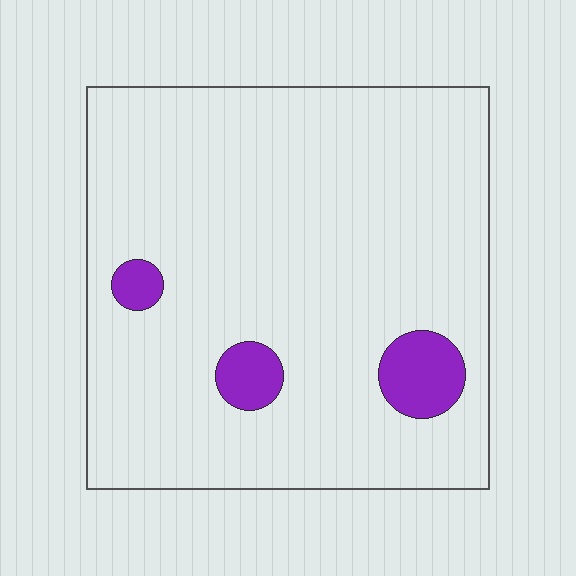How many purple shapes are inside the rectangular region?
3.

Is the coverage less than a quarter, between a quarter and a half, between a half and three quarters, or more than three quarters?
Less than a quarter.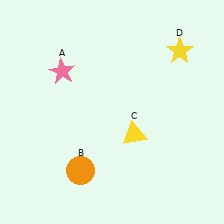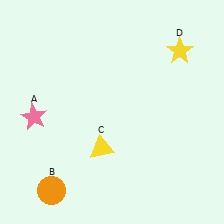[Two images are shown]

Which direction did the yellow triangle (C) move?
The yellow triangle (C) moved left.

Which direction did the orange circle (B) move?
The orange circle (B) moved left.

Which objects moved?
The objects that moved are: the pink star (A), the orange circle (B), the yellow triangle (C).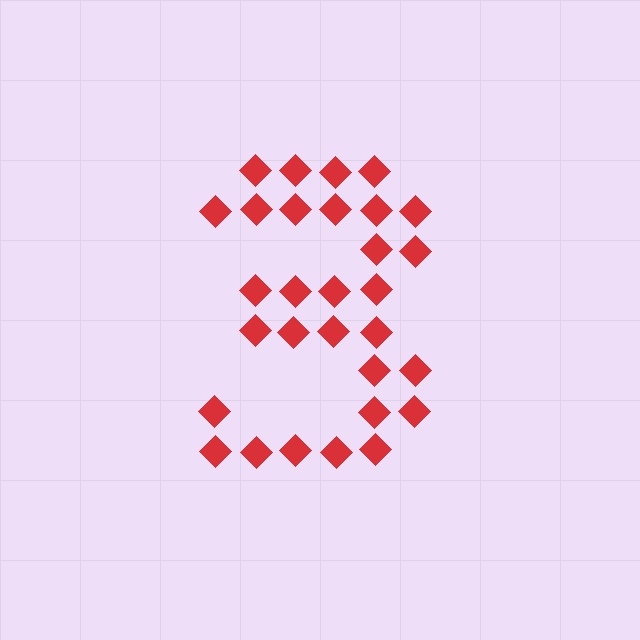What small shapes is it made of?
It is made of small diamonds.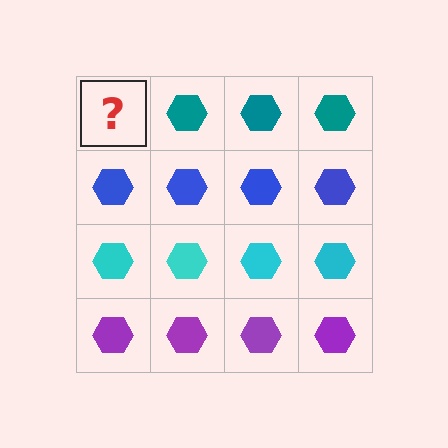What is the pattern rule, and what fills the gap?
The rule is that each row has a consistent color. The gap should be filled with a teal hexagon.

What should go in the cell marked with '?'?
The missing cell should contain a teal hexagon.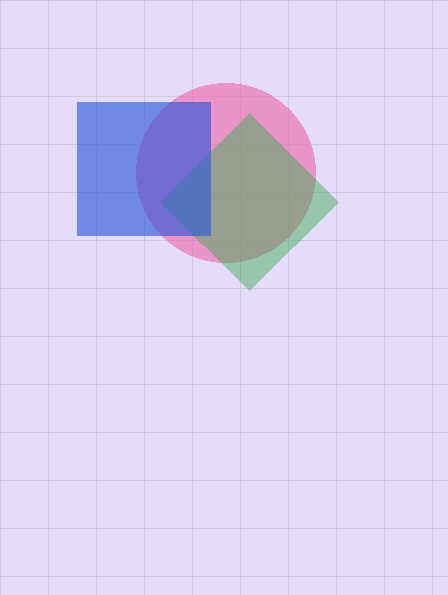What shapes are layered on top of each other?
The layered shapes are: a pink circle, a green diamond, a blue square.